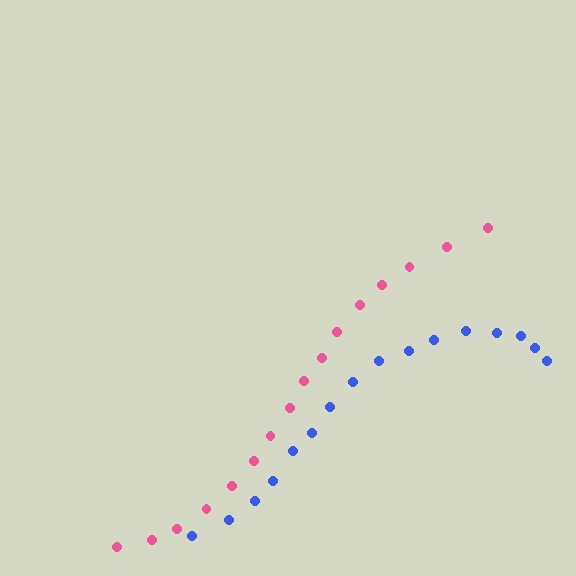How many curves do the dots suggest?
There are 2 distinct paths.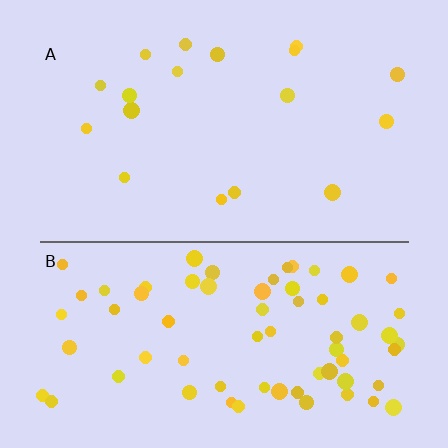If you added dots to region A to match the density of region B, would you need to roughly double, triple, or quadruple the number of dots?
Approximately quadruple.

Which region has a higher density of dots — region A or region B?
B (the bottom).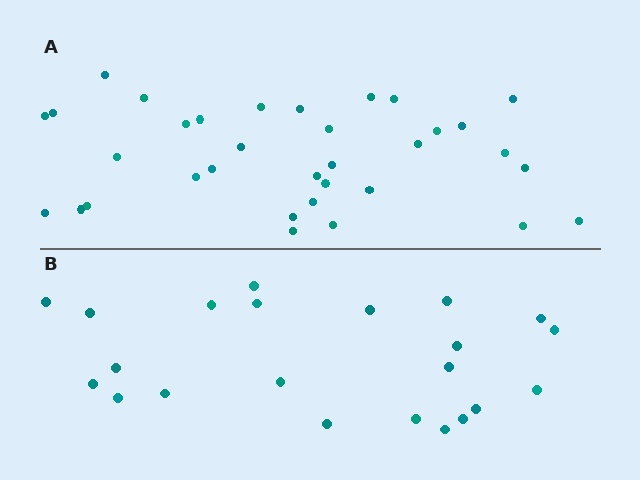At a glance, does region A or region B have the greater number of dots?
Region A (the top region) has more dots.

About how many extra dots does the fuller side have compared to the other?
Region A has roughly 12 or so more dots than region B.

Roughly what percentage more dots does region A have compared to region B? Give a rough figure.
About 55% more.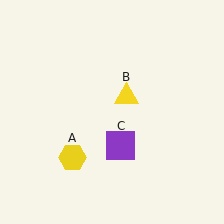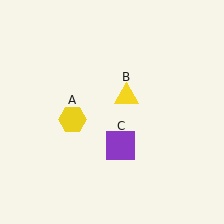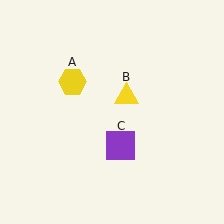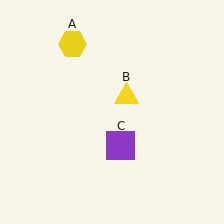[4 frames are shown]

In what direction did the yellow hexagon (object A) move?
The yellow hexagon (object A) moved up.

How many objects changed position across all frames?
1 object changed position: yellow hexagon (object A).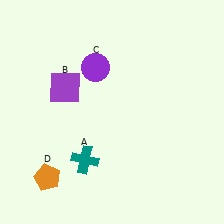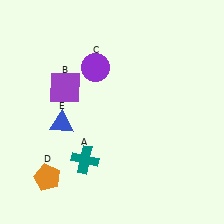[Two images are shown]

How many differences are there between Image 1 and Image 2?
There is 1 difference between the two images.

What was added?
A blue triangle (E) was added in Image 2.